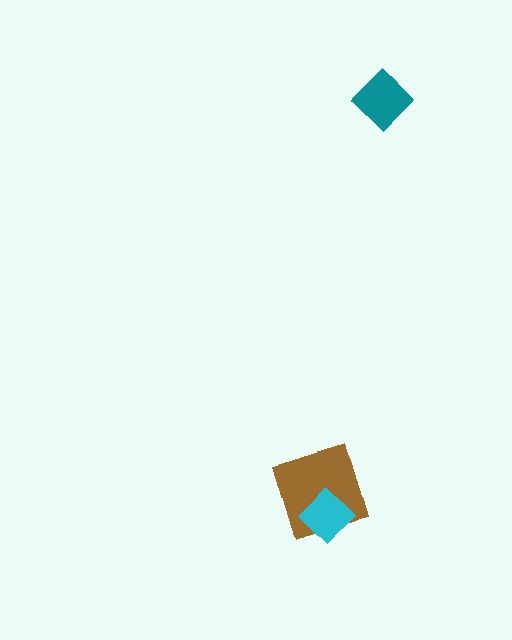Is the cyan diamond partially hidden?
No, no other shape covers it.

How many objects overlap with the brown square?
1 object overlaps with the brown square.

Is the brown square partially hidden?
Yes, it is partially covered by another shape.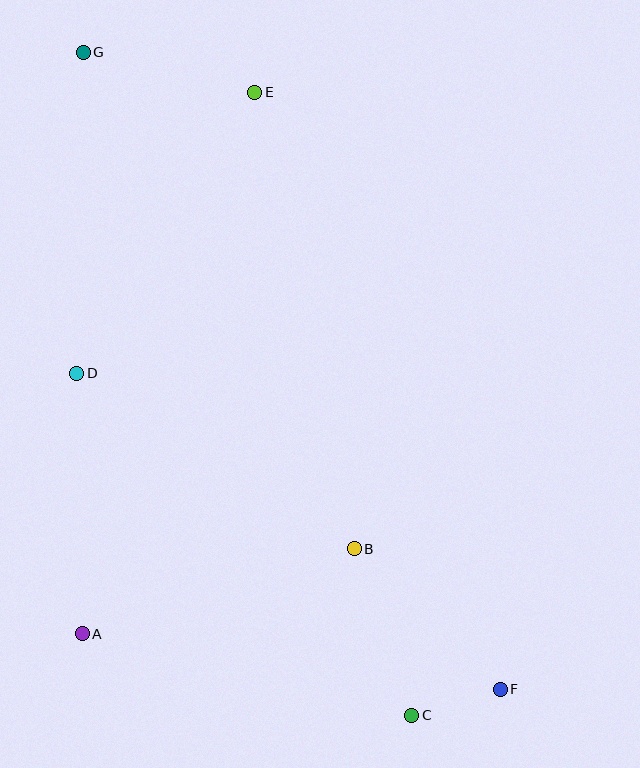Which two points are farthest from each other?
Points F and G are farthest from each other.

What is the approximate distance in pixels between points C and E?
The distance between C and E is approximately 643 pixels.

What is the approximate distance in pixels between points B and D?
The distance between B and D is approximately 329 pixels.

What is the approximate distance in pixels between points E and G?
The distance between E and G is approximately 176 pixels.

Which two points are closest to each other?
Points C and F are closest to each other.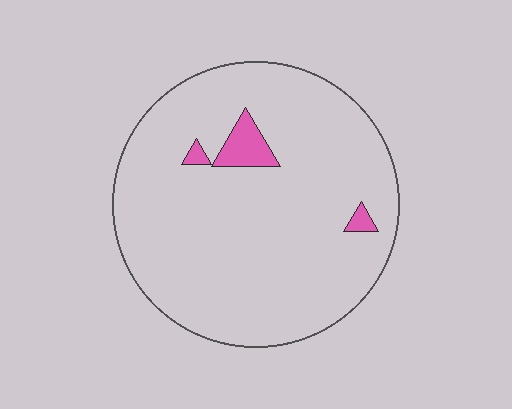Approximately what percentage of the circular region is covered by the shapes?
Approximately 5%.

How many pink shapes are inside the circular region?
3.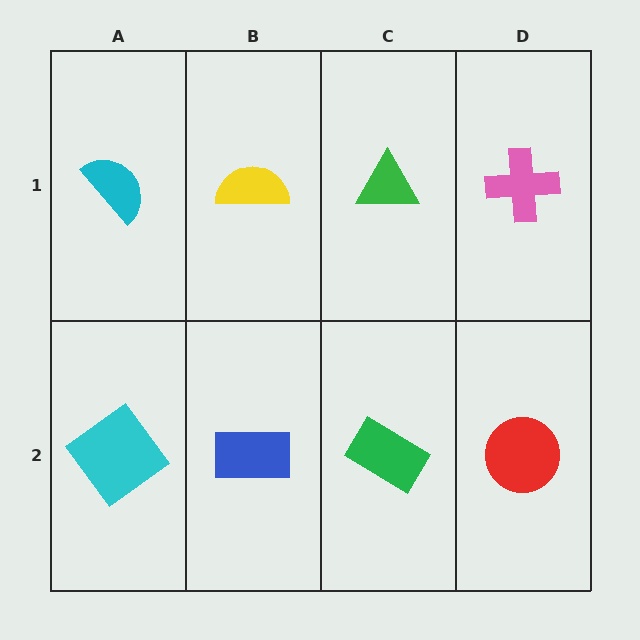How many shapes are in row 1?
4 shapes.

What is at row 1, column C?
A green triangle.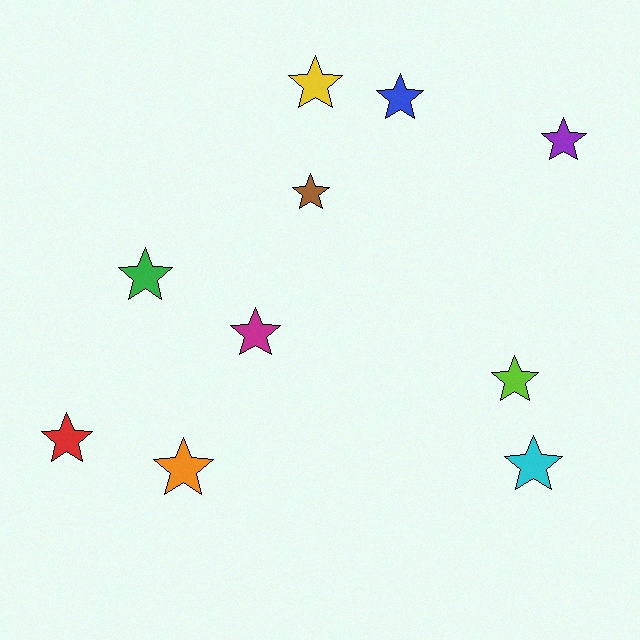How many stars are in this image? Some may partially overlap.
There are 10 stars.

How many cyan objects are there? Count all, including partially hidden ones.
There is 1 cyan object.